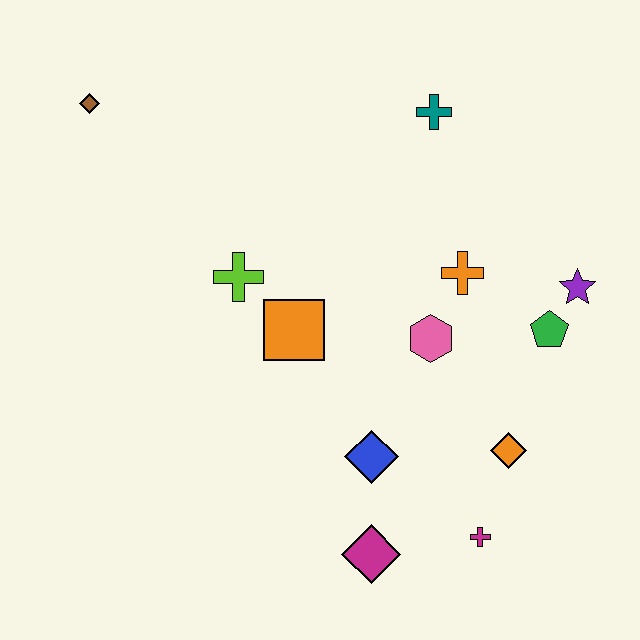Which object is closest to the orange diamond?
The magenta cross is closest to the orange diamond.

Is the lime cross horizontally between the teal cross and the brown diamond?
Yes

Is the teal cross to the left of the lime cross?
No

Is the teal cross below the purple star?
No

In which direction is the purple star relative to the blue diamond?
The purple star is to the right of the blue diamond.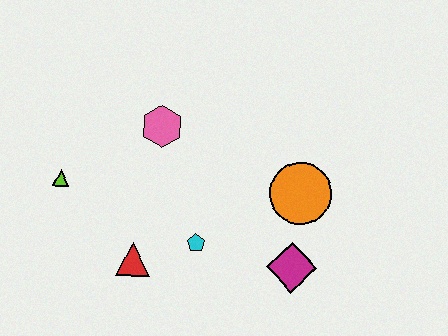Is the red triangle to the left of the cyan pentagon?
Yes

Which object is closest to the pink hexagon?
The lime triangle is closest to the pink hexagon.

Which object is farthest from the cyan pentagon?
The lime triangle is farthest from the cyan pentagon.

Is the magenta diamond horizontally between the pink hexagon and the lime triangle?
No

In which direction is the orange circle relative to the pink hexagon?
The orange circle is to the right of the pink hexagon.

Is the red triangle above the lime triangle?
No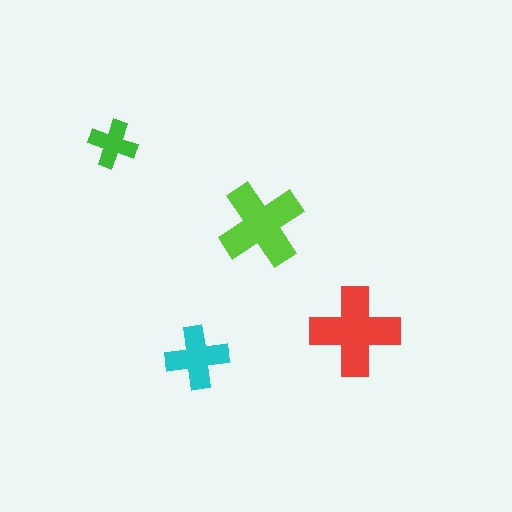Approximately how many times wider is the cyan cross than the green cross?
About 1.5 times wider.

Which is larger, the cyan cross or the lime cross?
The lime one.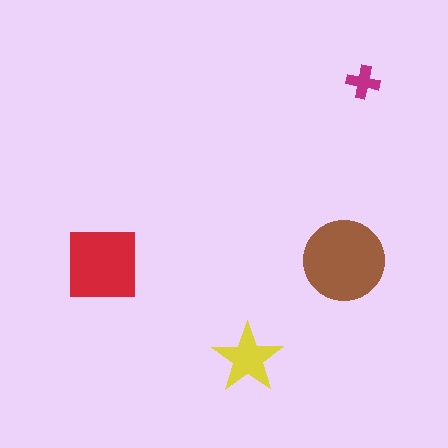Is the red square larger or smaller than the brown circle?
Smaller.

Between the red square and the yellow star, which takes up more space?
The red square.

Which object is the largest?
The brown circle.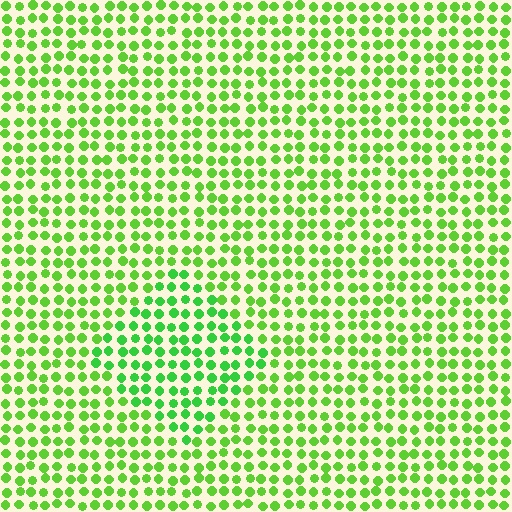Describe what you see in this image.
The image is filled with small lime elements in a uniform arrangement. A diamond-shaped region is visible where the elements are tinted to a slightly different hue, forming a subtle color boundary.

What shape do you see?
I see a diamond.